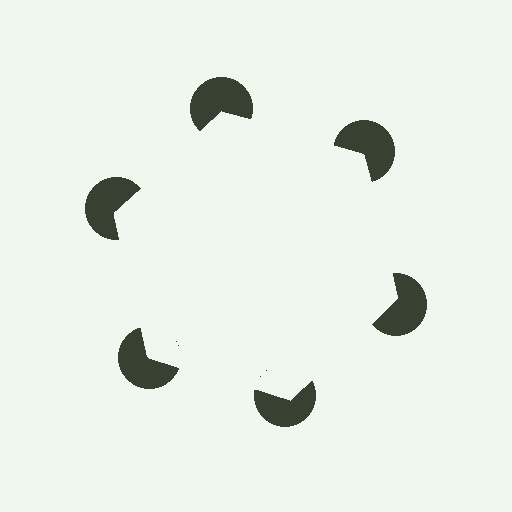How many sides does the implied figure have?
6 sides.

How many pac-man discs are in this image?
There are 6 — one at each vertex of the illusory hexagon.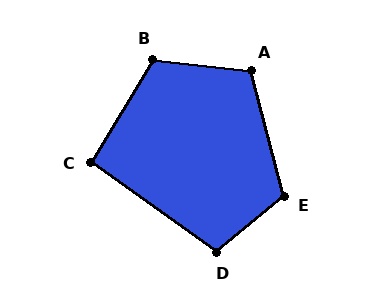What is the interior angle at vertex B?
Approximately 115 degrees (obtuse).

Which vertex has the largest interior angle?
E, at approximately 115 degrees.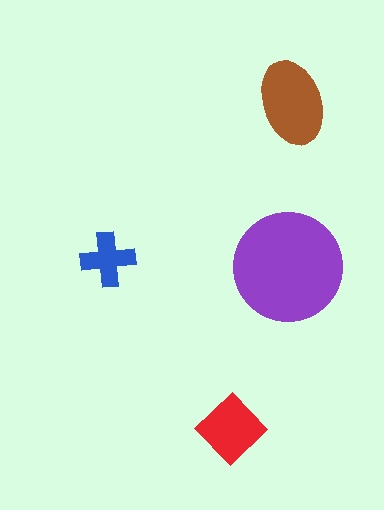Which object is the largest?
The purple circle.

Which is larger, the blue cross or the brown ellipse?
The brown ellipse.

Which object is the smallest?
The blue cross.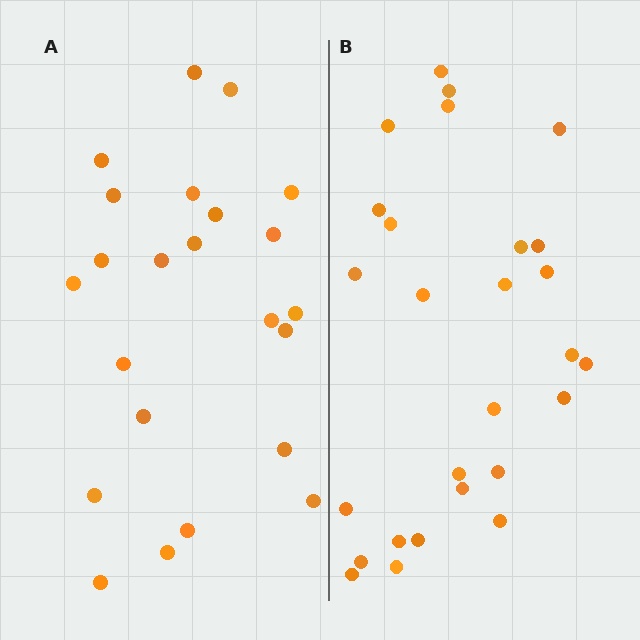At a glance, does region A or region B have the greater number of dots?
Region B (the right region) has more dots.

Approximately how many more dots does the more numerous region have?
Region B has about 4 more dots than region A.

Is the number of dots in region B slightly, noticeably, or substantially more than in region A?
Region B has only slightly more — the two regions are fairly close. The ratio is roughly 1.2 to 1.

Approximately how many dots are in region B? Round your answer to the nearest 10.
About 30 dots. (The exact count is 27, which rounds to 30.)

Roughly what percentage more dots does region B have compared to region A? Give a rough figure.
About 15% more.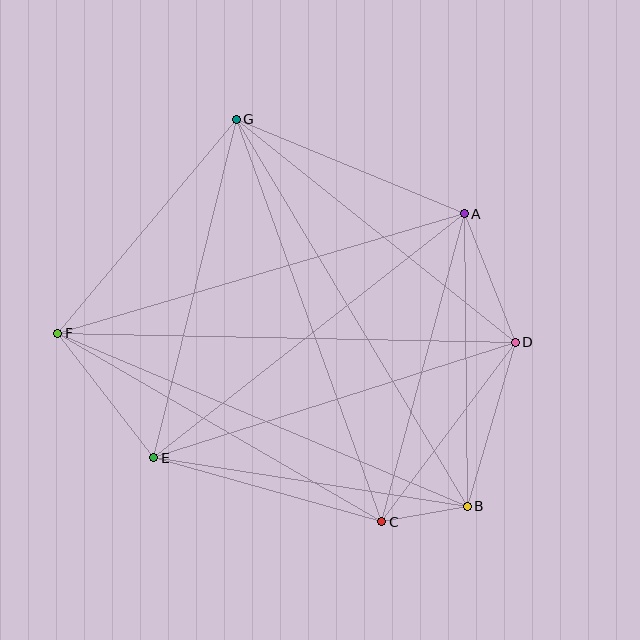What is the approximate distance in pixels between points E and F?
The distance between E and F is approximately 158 pixels.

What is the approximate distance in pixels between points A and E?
The distance between A and E is approximately 395 pixels.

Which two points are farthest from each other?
Points D and F are farthest from each other.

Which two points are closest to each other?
Points B and C are closest to each other.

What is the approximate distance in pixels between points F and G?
The distance between F and G is approximately 279 pixels.